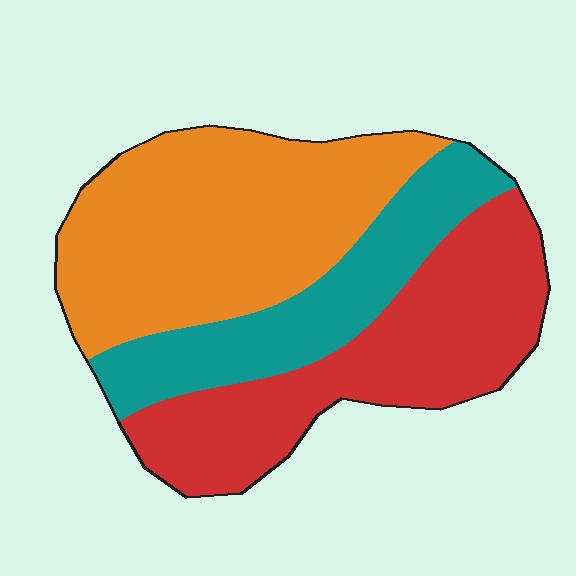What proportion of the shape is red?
Red covers about 35% of the shape.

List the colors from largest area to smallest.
From largest to smallest: orange, red, teal.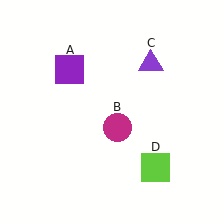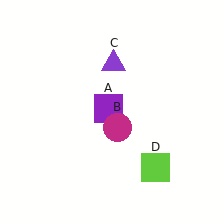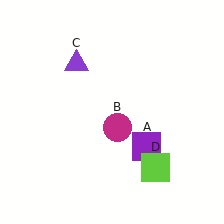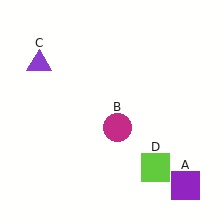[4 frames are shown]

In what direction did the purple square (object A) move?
The purple square (object A) moved down and to the right.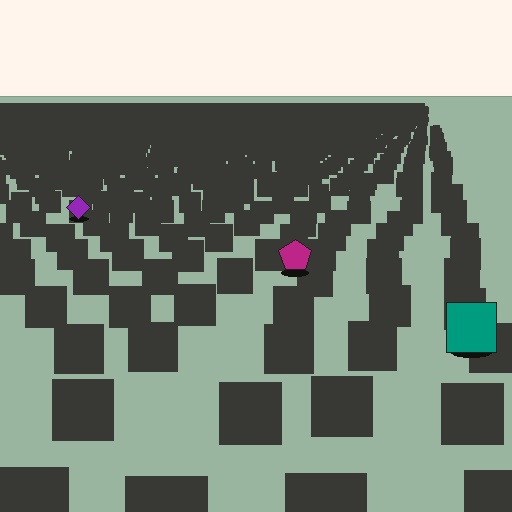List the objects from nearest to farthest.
From nearest to farthest: the teal square, the magenta pentagon, the purple diamond.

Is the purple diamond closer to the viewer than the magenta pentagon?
No. The magenta pentagon is closer — you can tell from the texture gradient: the ground texture is coarser near it.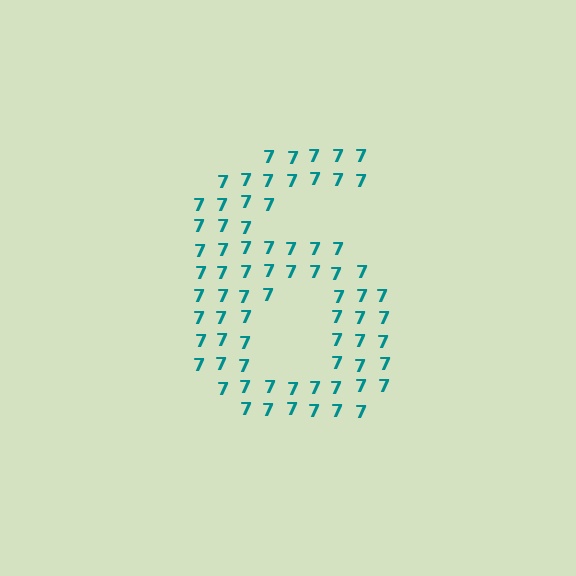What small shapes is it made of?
It is made of small digit 7's.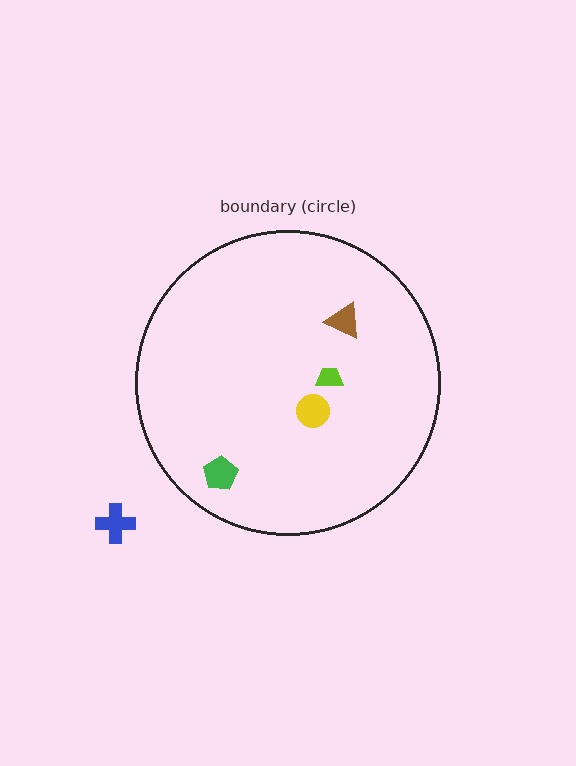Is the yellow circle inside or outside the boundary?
Inside.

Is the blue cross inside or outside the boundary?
Outside.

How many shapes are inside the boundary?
4 inside, 1 outside.